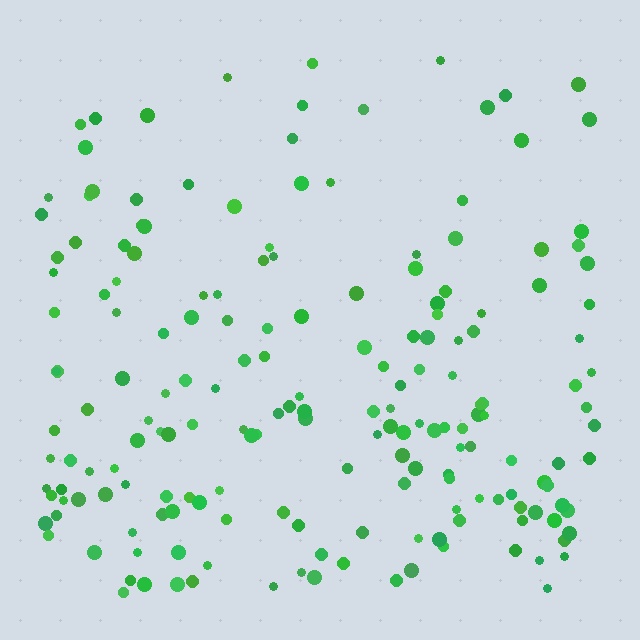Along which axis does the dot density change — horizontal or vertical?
Vertical.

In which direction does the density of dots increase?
From top to bottom, with the bottom side densest.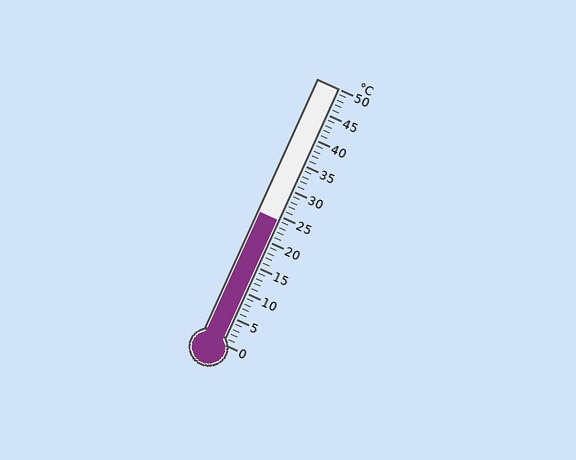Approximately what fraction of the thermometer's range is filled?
The thermometer is filled to approximately 50% of its range.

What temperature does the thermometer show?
The thermometer shows approximately 24°C.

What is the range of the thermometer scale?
The thermometer scale ranges from 0°C to 50°C.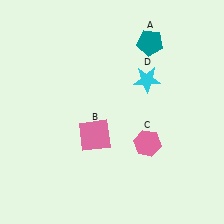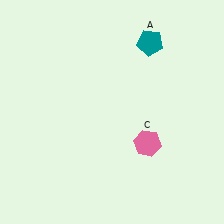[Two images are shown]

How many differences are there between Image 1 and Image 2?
There are 2 differences between the two images.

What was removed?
The pink square (B), the cyan star (D) were removed in Image 2.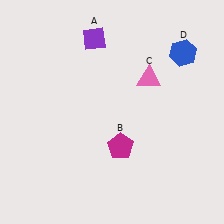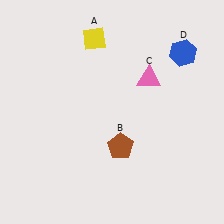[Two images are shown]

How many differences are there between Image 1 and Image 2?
There are 2 differences between the two images.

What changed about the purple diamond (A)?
In Image 1, A is purple. In Image 2, it changed to yellow.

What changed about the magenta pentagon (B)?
In Image 1, B is magenta. In Image 2, it changed to brown.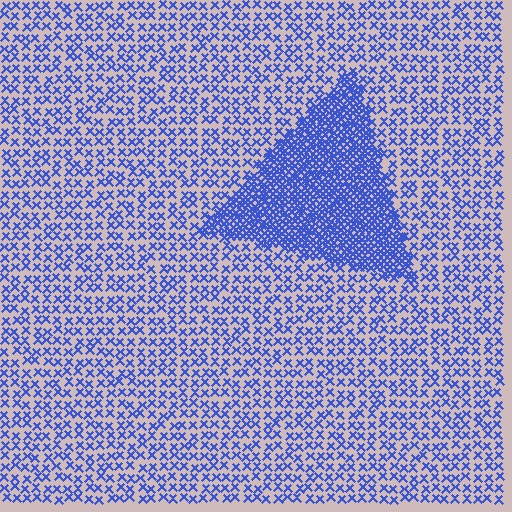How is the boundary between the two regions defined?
The boundary is defined by a change in element density (approximately 2.9x ratio). All elements are the same color, size, and shape.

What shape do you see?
I see a triangle.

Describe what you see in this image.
The image contains small blue elements arranged at two different densities. A triangle-shaped region is visible where the elements are more densely packed than the surrounding area.